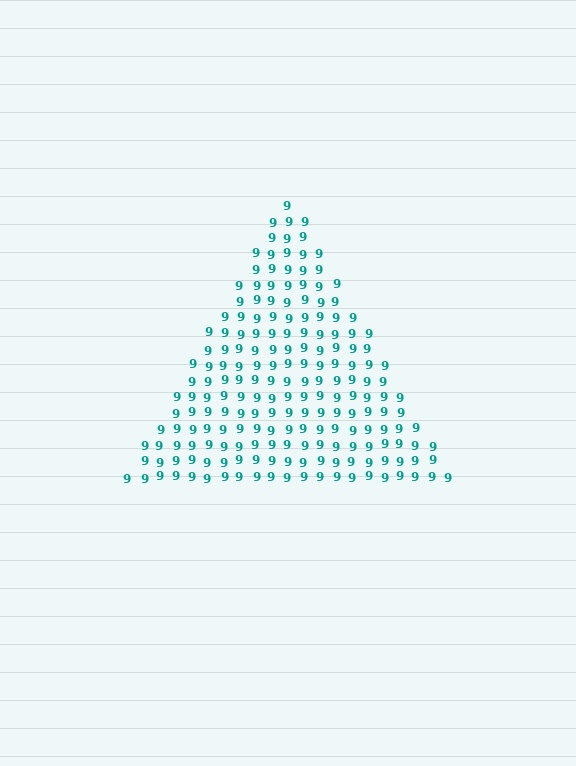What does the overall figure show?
The overall figure shows a triangle.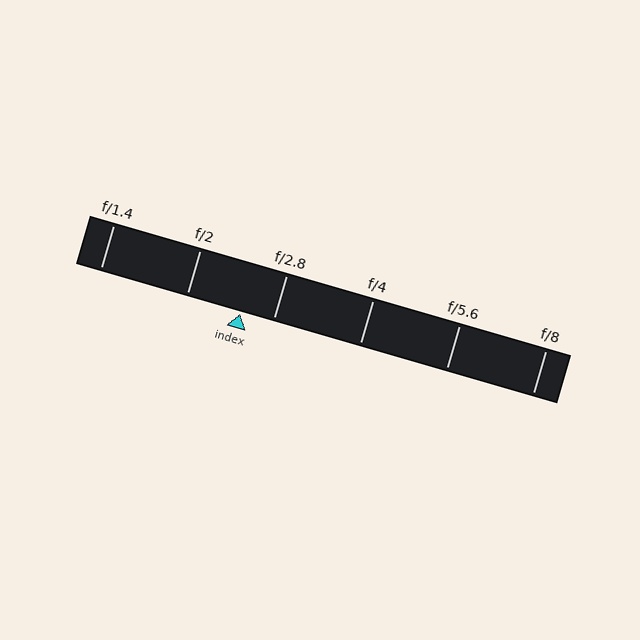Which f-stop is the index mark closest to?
The index mark is closest to f/2.8.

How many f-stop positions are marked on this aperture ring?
There are 6 f-stop positions marked.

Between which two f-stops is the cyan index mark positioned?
The index mark is between f/2 and f/2.8.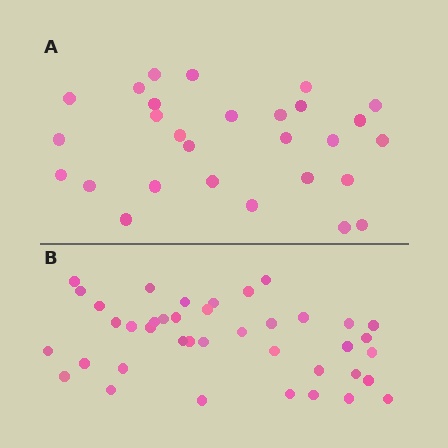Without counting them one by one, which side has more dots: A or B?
Region B (the bottom region) has more dots.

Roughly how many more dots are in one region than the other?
Region B has roughly 12 or so more dots than region A.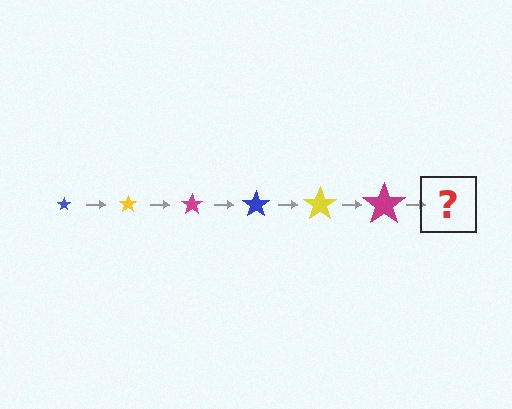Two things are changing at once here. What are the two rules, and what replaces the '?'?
The two rules are that the star grows larger each step and the color cycles through blue, yellow, and magenta. The '?' should be a blue star, larger than the previous one.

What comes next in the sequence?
The next element should be a blue star, larger than the previous one.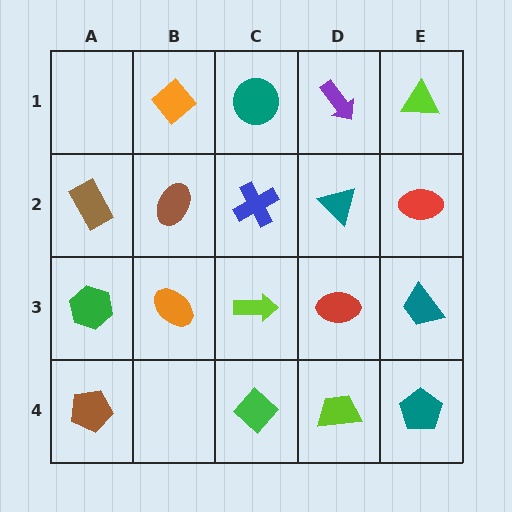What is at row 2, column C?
A blue cross.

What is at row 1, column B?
An orange diamond.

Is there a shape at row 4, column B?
No, that cell is empty.